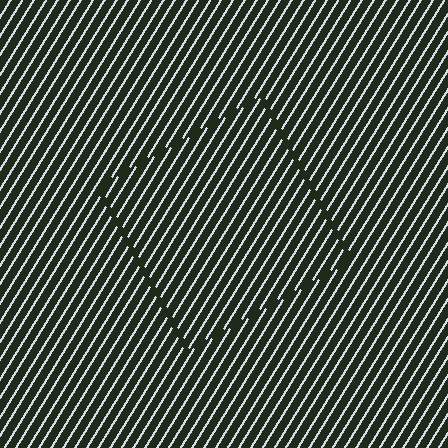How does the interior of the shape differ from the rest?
The interior of the shape contains the same grating, shifted by half a period — the contour is defined by the phase discontinuity where line-ends from the inner and outer gratings abut.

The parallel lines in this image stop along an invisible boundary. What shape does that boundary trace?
An illusory square. The interior of the shape contains the same grating, shifted by half a period — the contour is defined by the phase discontinuity where line-ends from the inner and outer gratings abut.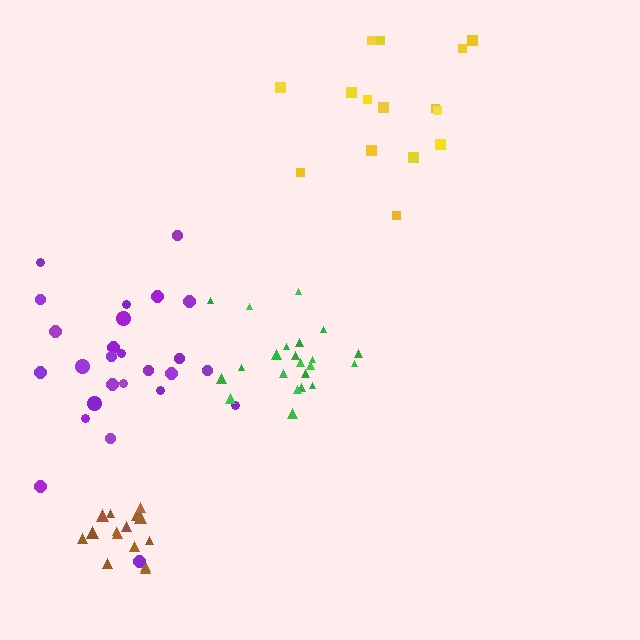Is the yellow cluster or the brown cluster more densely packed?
Brown.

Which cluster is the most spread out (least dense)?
Yellow.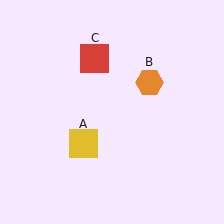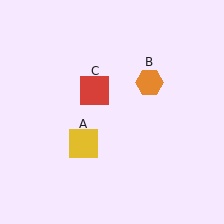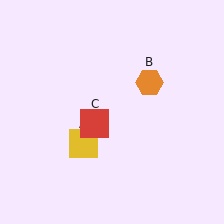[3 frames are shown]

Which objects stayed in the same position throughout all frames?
Yellow square (object A) and orange hexagon (object B) remained stationary.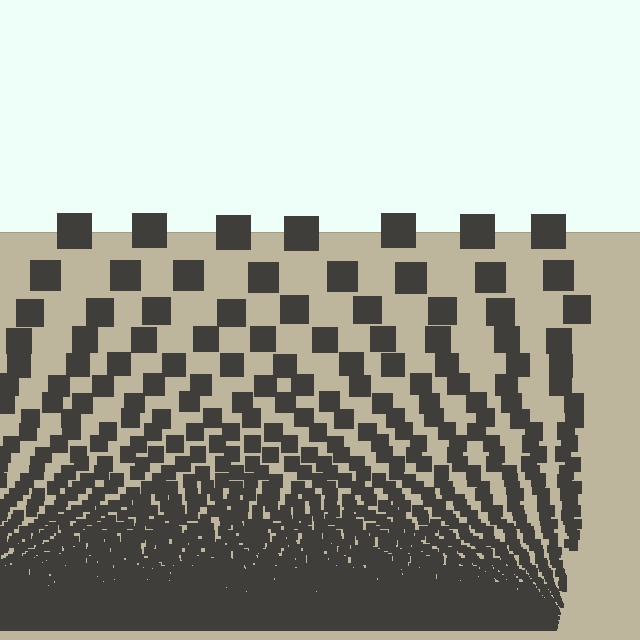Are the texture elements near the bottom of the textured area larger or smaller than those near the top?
Smaller. The gradient is inverted — elements near the bottom are smaller and denser.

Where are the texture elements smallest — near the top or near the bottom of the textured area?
Near the bottom.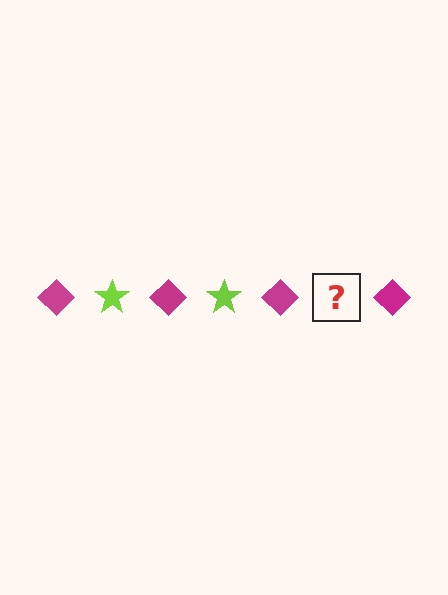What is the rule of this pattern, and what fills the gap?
The rule is that the pattern alternates between magenta diamond and lime star. The gap should be filled with a lime star.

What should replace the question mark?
The question mark should be replaced with a lime star.